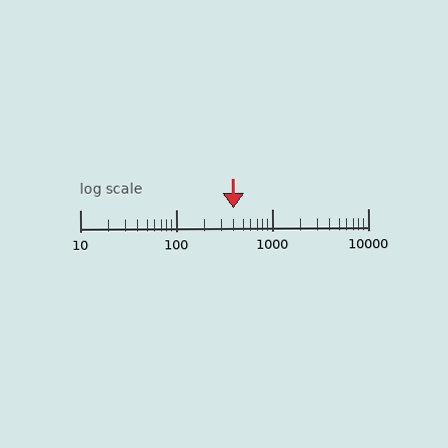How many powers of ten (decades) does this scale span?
The scale spans 3 decades, from 10 to 10000.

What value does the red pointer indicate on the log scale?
The pointer indicates approximately 400.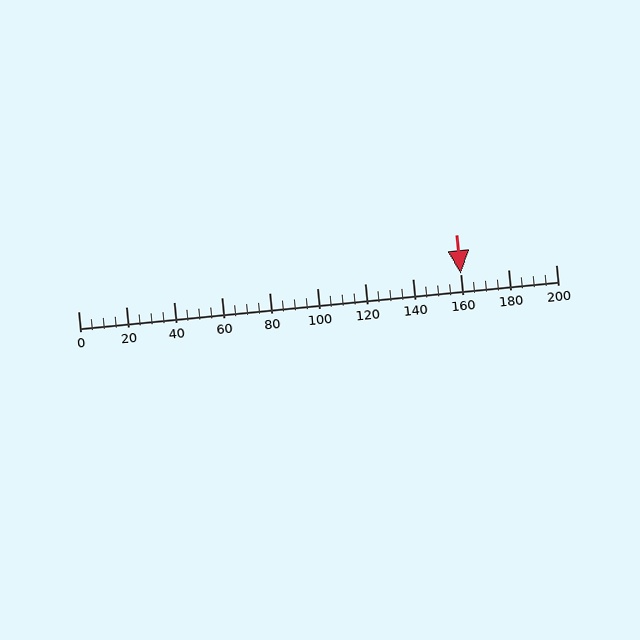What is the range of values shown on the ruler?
The ruler shows values from 0 to 200.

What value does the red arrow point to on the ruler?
The red arrow points to approximately 160.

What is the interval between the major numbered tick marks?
The major tick marks are spaced 20 units apart.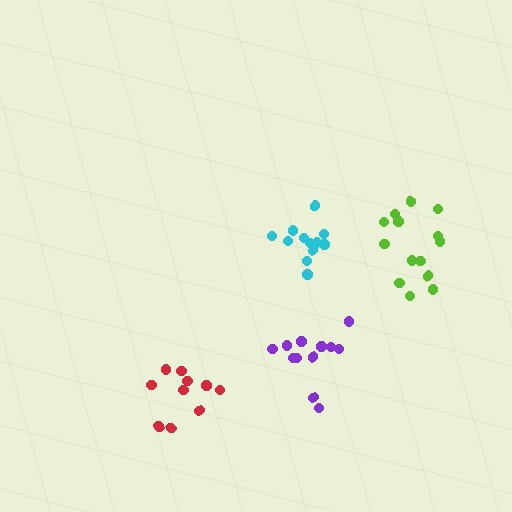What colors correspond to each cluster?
The clusters are colored: cyan, red, lime, purple.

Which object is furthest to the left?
The red cluster is leftmost.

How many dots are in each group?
Group 1: 12 dots, Group 2: 11 dots, Group 3: 14 dots, Group 4: 12 dots (49 total).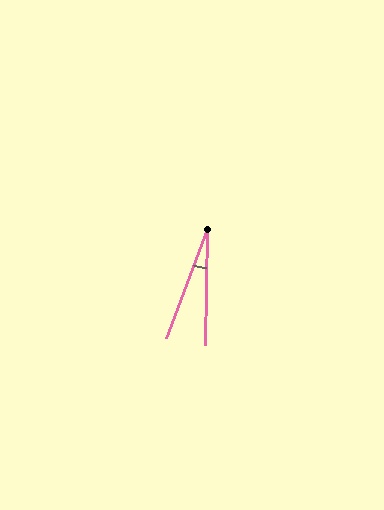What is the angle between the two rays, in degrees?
Approximately 20 degrees.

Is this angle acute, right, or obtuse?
It is acute.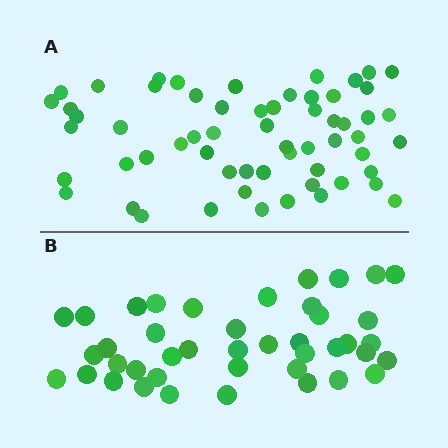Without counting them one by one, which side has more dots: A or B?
Region A (the top region) has more dots.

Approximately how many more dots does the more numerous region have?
Region A has approximately 20 more dots than region B.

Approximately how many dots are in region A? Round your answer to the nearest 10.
About 60 dots.